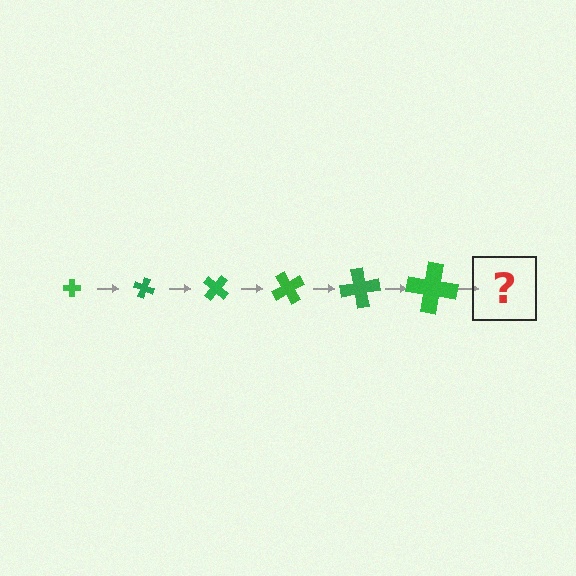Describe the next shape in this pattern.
It should be a cross, larger than the previous one and rotated 120 degrees from the start.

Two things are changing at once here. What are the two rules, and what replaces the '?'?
The two rules are that the cross grows larger each step and it rotates 20 degrees each step. The '?' should be a cross, larger than the previous one and rotated 120 degrees from the start.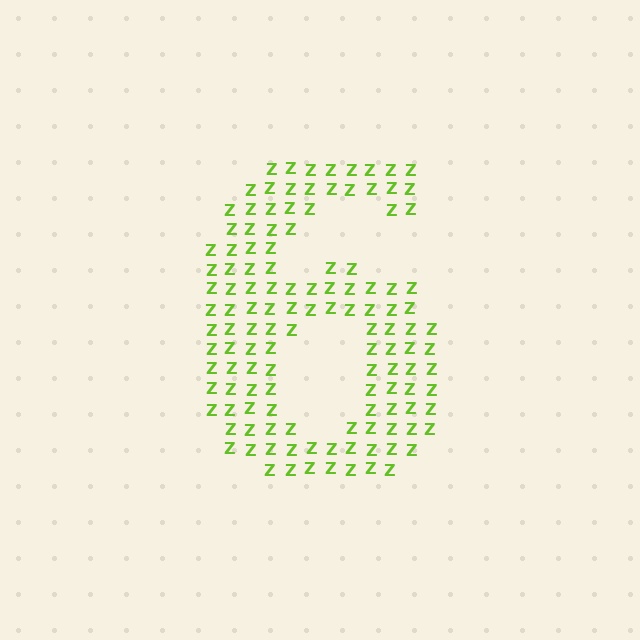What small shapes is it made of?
It is made of small letter Z's.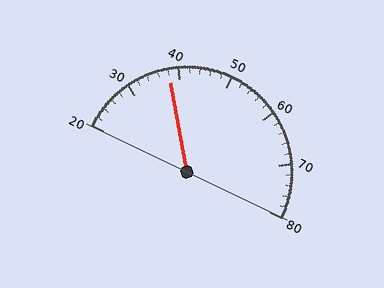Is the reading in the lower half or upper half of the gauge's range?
The reading is in the lower half of the range (20 to 80).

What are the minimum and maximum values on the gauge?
The gauge ranges from 20 to 80.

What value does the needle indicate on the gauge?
The needle indicates approximately 38.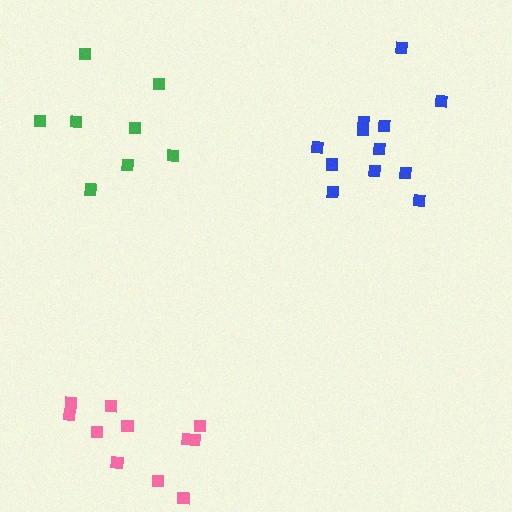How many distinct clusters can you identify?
There are 3 distinct clusters.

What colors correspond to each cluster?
The clusters are colored: pink, green, blue.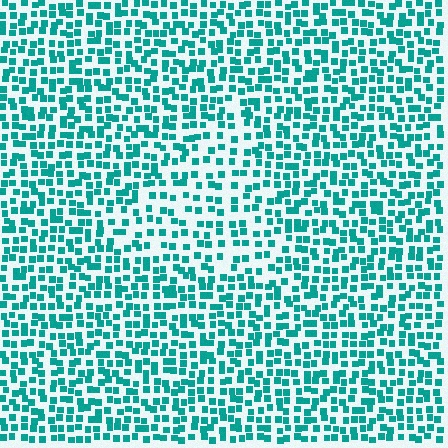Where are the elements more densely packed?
The elements are more densely packed outside the triangle boundary.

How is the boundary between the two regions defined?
The boundary is defined by a change in element density (approximately 1.6x ratio). All elements are the same color, size, and shape.